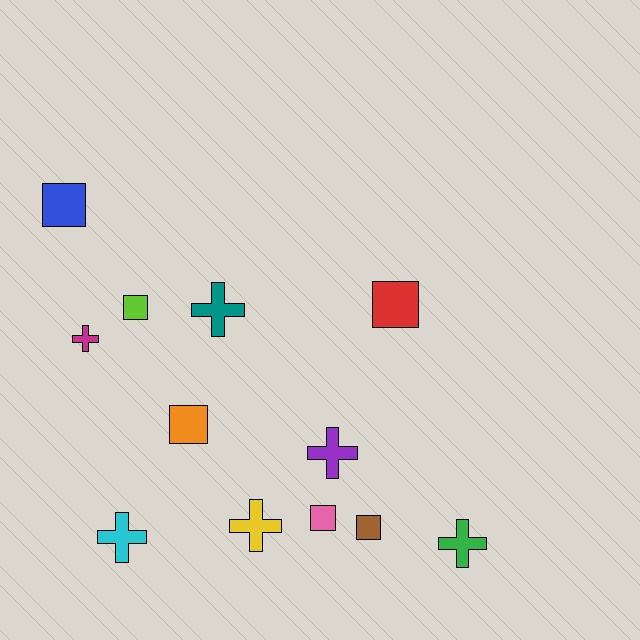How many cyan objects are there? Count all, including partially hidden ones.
There is 1 cyan object.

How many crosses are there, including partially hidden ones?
There are 6 crosses.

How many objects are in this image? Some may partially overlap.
There are 12 objects.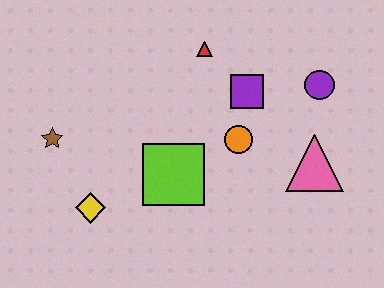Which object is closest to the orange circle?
The purple square is closest to the orange circle.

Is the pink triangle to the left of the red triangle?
No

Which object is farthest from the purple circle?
The brown star is farthest from the purple circle.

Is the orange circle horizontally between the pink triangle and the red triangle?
Yes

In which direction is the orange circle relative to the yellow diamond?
The orange circle is to the right of the yellow diamond.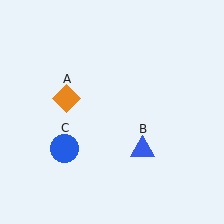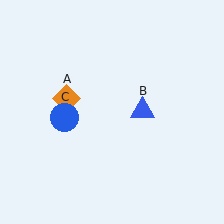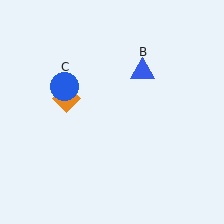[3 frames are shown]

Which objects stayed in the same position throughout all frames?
Orange diamond (object A) remained stationary.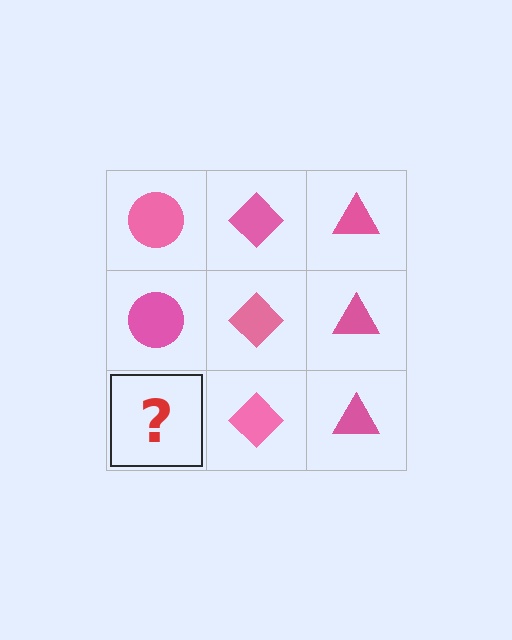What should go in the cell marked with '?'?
The missing cell should contain a pink circle.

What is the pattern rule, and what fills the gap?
The rule is that each column has a consistent shape. The gap should be filled with a pink circle.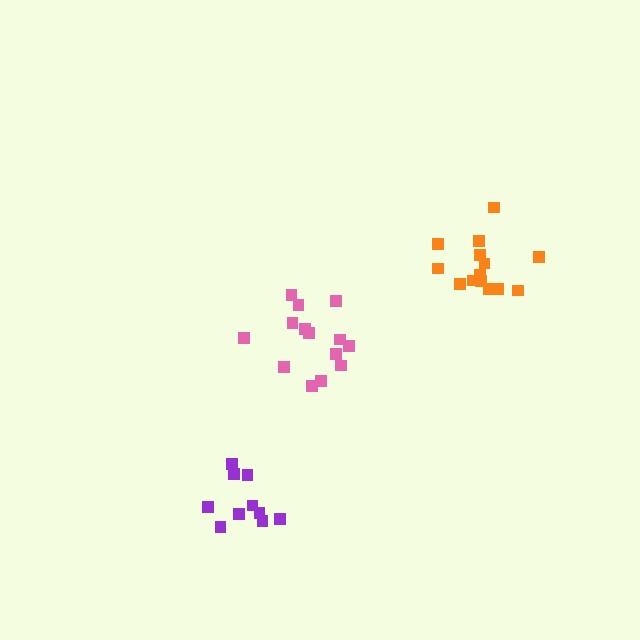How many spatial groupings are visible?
There are 3 spatial groupings.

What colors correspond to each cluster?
The clusters are colored: pink, orange, purple.